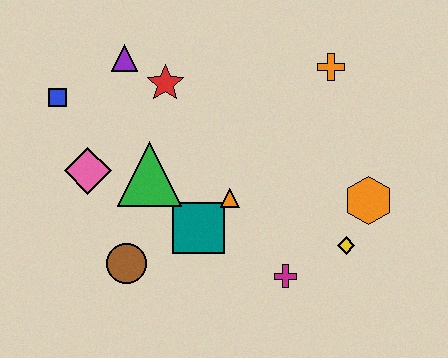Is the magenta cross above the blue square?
No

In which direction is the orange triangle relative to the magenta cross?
The orange triangle is above the magenta cross.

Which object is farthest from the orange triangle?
The blue square is farthest from the orange triangle.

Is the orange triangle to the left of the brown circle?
No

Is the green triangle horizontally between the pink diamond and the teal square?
Yes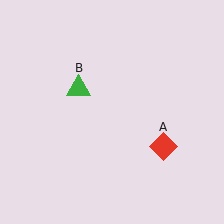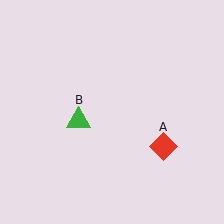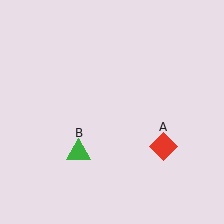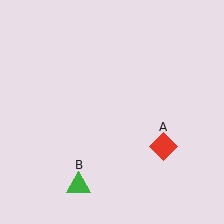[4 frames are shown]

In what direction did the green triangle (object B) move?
The green triangle (object B) moved down.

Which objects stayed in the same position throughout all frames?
Red diamond (object A) remained stationary.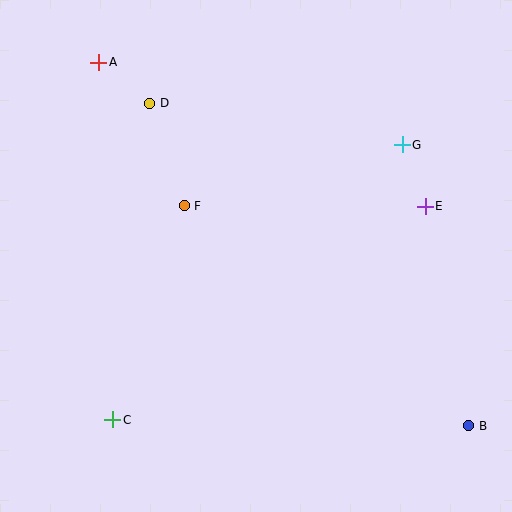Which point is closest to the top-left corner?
Point A is closest to the top-left corner.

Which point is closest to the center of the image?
Point F at (184, 206) is closest to the center.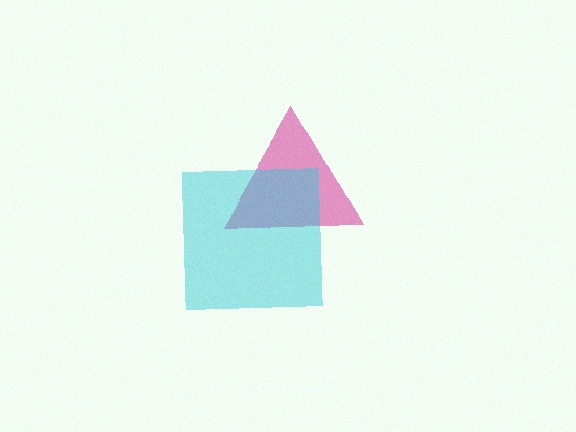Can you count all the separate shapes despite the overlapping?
Yes, there are 2 separate shapes.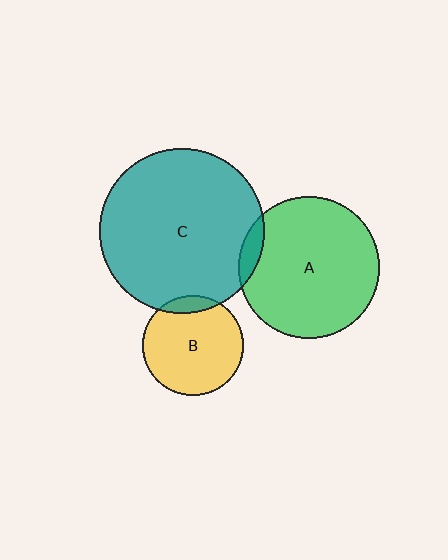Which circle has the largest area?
Circle C (teal).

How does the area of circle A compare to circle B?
Approximately 2.0 times.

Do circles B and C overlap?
Yes.